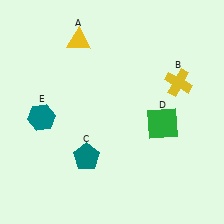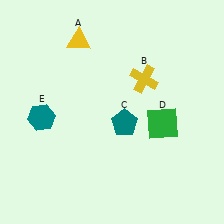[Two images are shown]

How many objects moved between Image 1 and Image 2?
2 objects moved between the two images.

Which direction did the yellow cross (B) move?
The yellow cross (B) moved left.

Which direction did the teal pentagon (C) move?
The teal pentagon (C) moved right.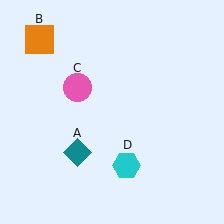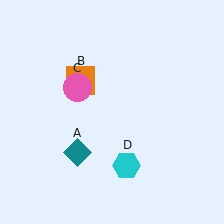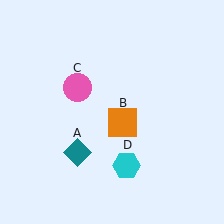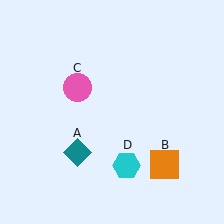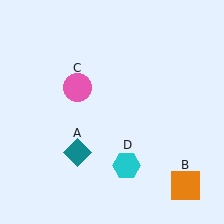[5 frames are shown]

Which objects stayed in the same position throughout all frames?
Teal diamond (object A) and pink circle (object C) and cyan hexagon (object D) remained stationary.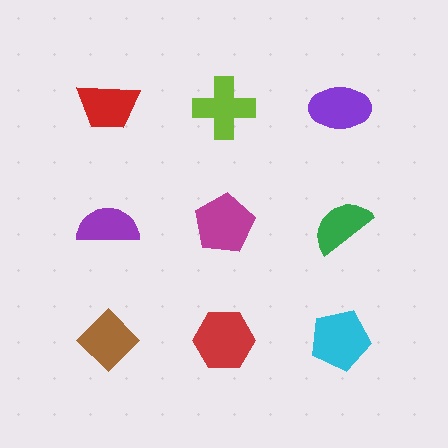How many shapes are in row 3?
3 shapes.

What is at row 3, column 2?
A red hexagon.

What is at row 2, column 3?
A green semicircle.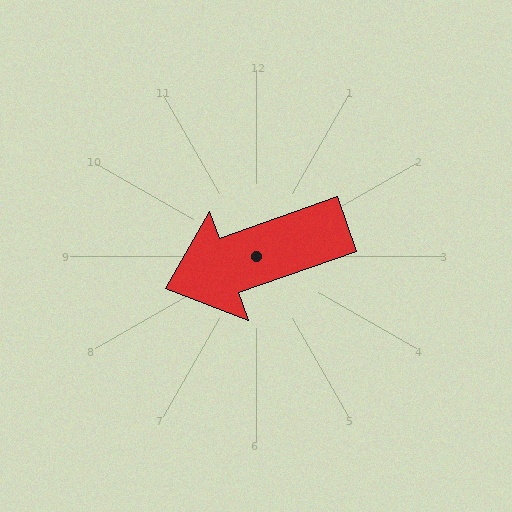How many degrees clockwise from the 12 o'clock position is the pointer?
Approximately 250 degrees.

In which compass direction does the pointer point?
West.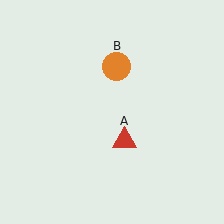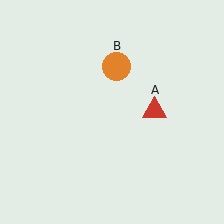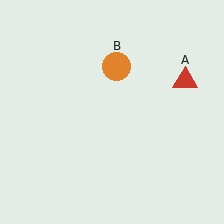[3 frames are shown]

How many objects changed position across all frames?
1 object changed position: red triangle (object A).